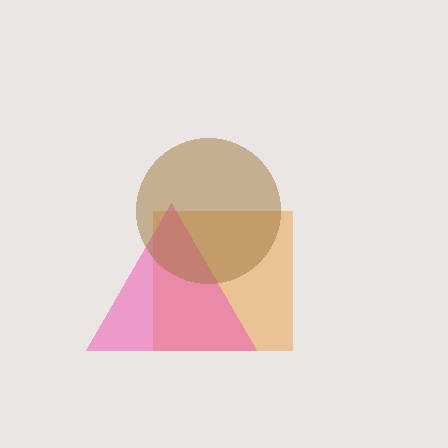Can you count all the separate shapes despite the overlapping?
Yes, there are 3 separate shapes.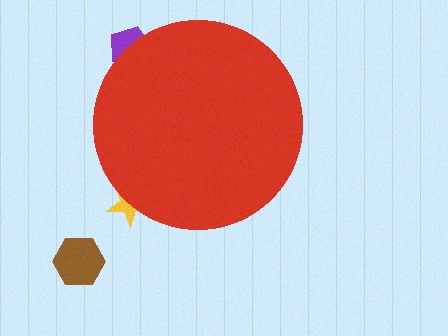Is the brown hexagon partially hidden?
No, the brown hexagon is fully visible.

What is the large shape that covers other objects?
A red circle.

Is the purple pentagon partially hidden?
Yes, the purple pentagon is partially hidden behind the red circle.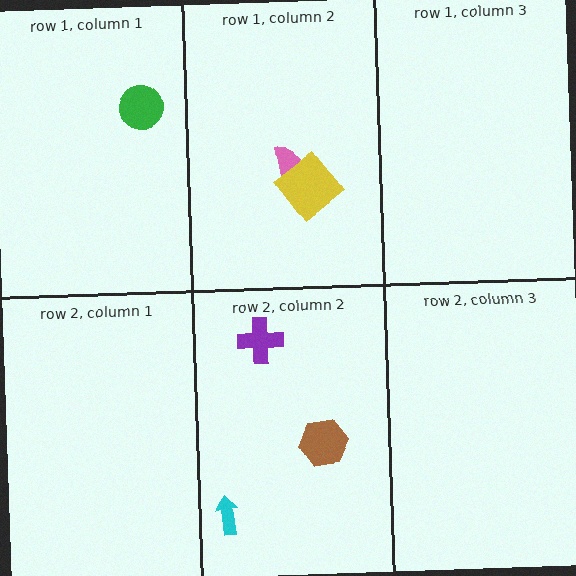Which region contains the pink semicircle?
The row 1, column 2 region.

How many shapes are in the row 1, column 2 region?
2.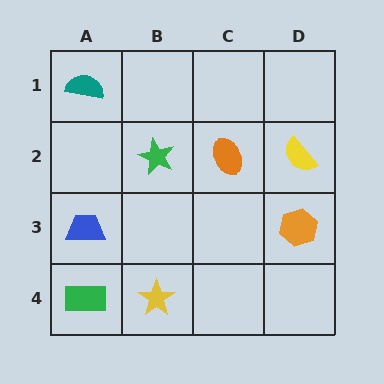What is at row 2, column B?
A green star.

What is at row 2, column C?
An orange ellipse.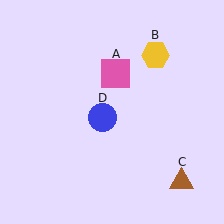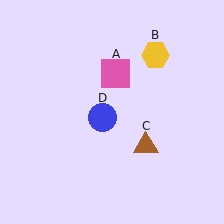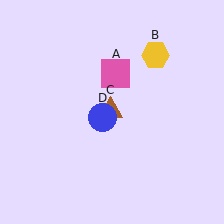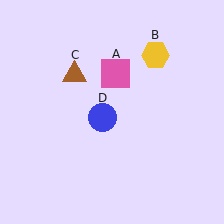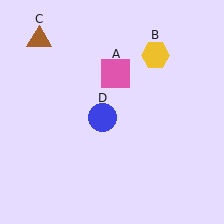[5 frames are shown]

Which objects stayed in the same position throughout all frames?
Pink square (object A) and yellow hexagon (object B) and blue circle (object D) remained stationary.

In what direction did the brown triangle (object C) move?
The brown triangle (object C) moved up and to the left.